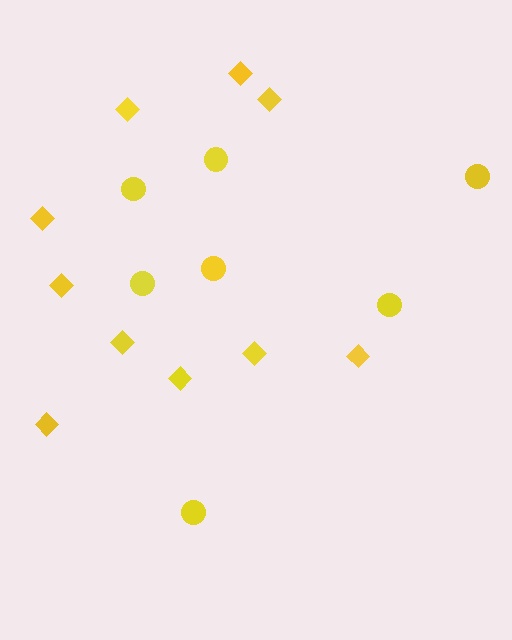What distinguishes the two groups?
There are 2 groups: one group of circles (7) and one group of diamonds (10).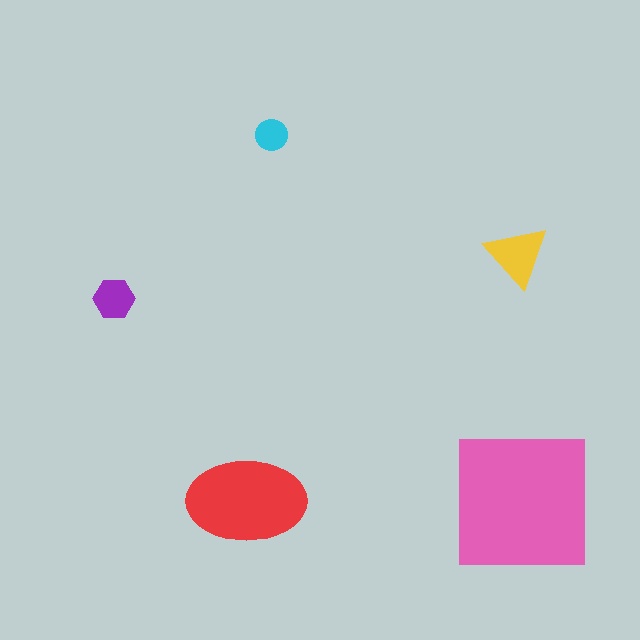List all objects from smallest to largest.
The cyan circle, the purple hexagon, the yellow triangle, the red ellipse, the pink square.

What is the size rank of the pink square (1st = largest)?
1st.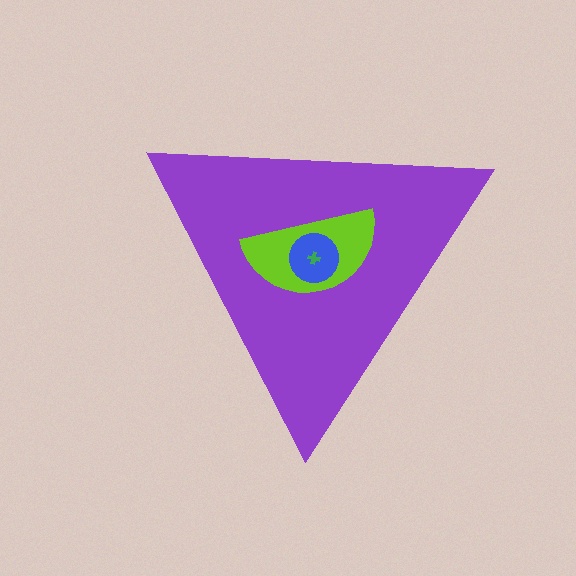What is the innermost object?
The green cross.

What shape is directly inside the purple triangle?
The lime semicircle.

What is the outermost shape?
The purple triangle.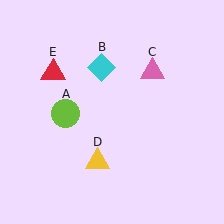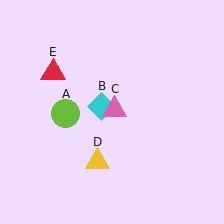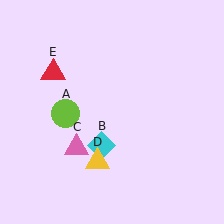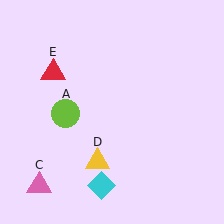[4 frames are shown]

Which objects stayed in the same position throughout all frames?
Lime circle (object A) and yellow triangle (object D) and red triangle (object E) remained stationary.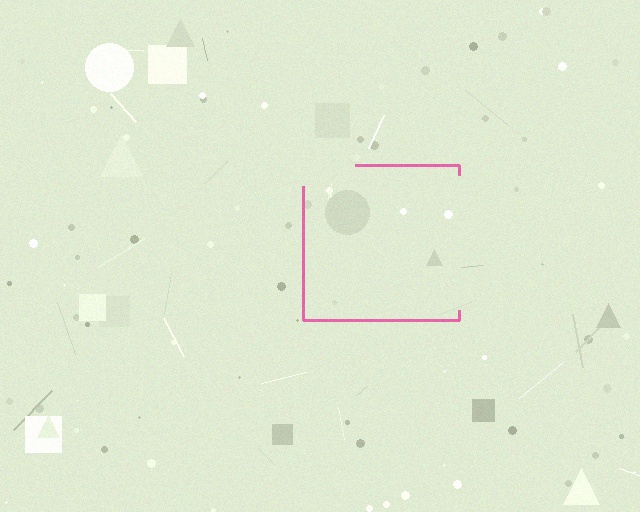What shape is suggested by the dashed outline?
The dashed outline suggests a square.